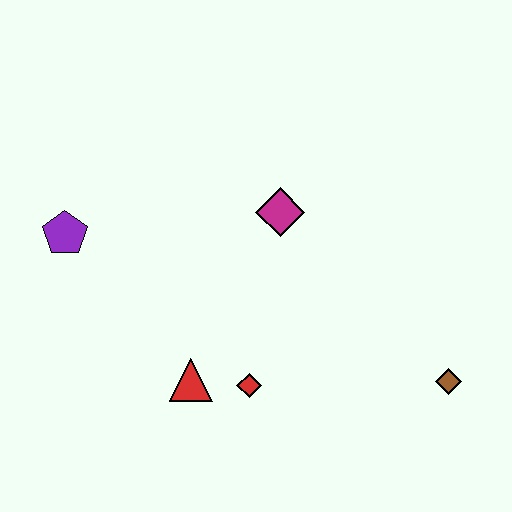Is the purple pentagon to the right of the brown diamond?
No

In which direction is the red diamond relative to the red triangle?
The red diamond is to the right of the red triangle.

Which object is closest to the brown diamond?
The red diamond is closest to the brown diamond.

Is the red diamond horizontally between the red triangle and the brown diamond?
Yes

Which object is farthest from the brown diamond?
The purple pentagon is farthest from the brown diamond.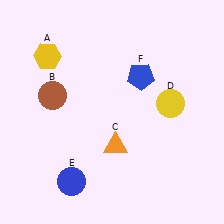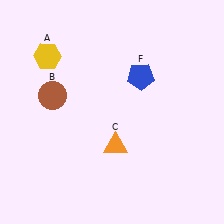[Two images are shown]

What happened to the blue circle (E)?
The blue circle (E) was removed in Image 2. It was in the bottom-left area of Image 1.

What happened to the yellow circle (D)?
The yellow circle (D) was removed in Image 2. It was in the top-right area of Image 1.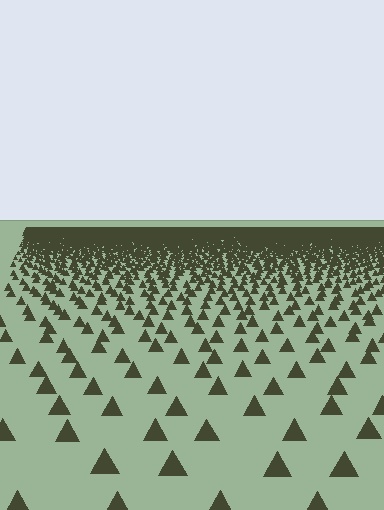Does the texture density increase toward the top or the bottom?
Density increases toward the top.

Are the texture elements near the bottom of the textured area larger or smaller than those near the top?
Larger. Near the bottom, elements are closer to the viewer and appear at a bigger on-screen size.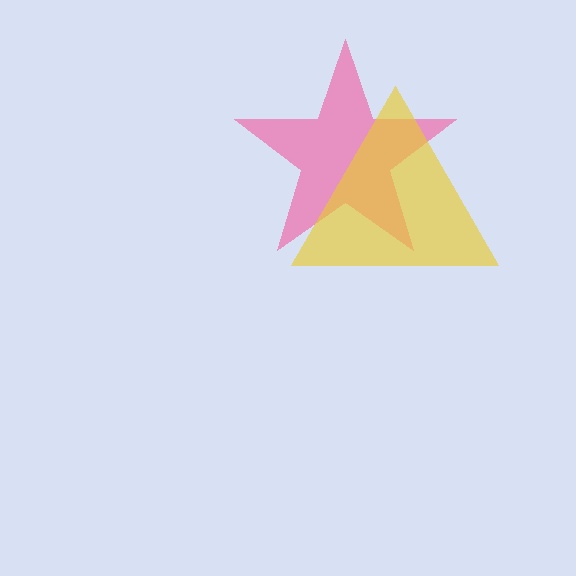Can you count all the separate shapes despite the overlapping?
Yes, there are 2 separate shapes.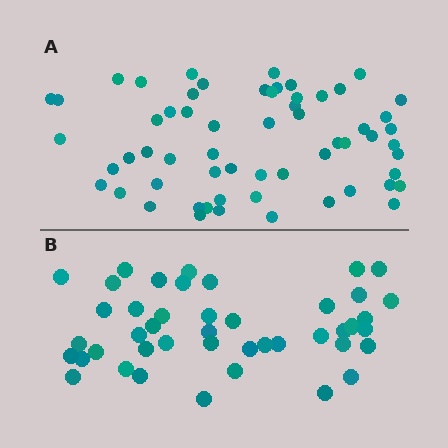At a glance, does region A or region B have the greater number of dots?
Region A (the top region) has more dots.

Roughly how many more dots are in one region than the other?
Region A has approximately 15 more dots than region B.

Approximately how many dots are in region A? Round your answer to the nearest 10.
About 60 dots.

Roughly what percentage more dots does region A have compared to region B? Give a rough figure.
About 35% more.